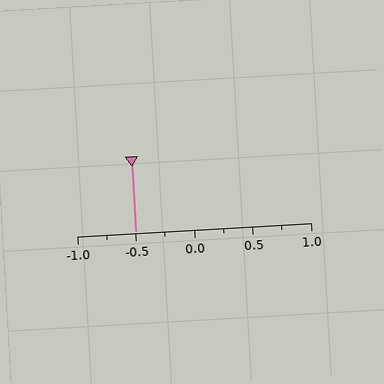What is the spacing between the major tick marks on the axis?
The major ticks are spaced 0.5 apart.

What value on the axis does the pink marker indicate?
The marker indicates approximately -0.5.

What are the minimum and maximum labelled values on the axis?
The axis runs from -1.0 to 1.0.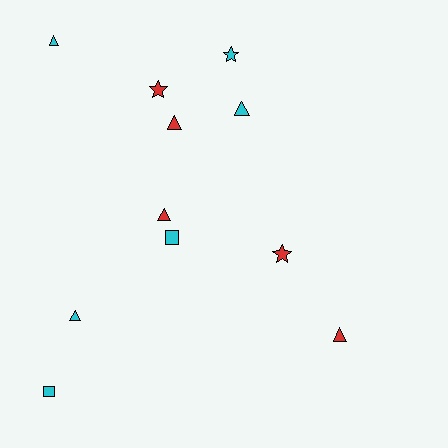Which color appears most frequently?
Cyan, with 6 objects.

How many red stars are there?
There are 2 red stars.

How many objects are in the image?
There are 11 objects.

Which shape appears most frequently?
Triangle, with 6 objects.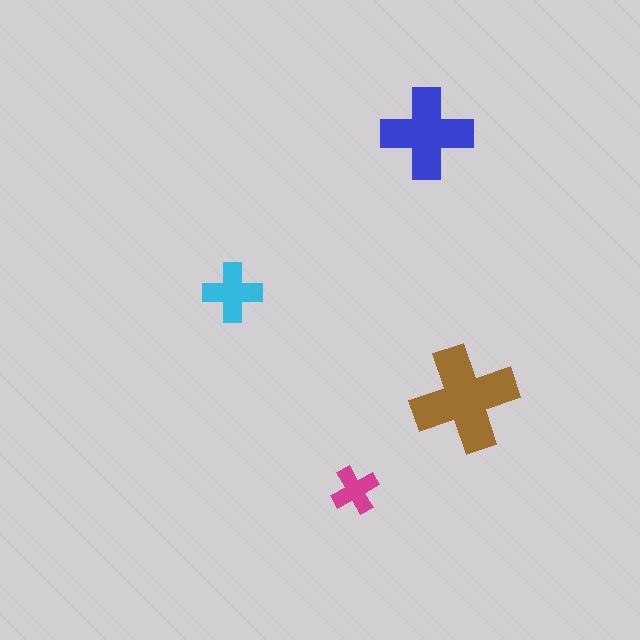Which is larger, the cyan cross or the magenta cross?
The cyan one.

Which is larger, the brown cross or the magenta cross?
The brown one.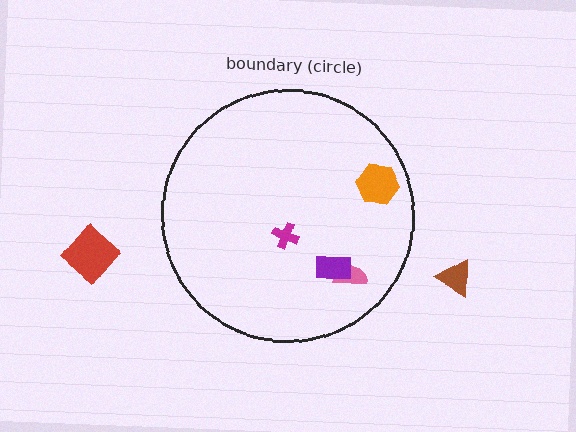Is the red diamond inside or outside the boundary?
Outside.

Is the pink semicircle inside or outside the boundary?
Inside.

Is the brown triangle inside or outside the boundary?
Outside.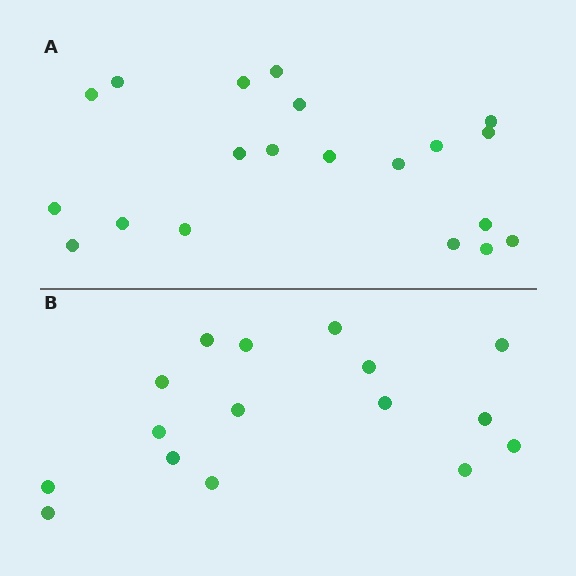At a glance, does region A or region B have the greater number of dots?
Region A (the top region) has more dots.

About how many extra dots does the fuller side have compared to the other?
Region A has about 4 more dots than region B.